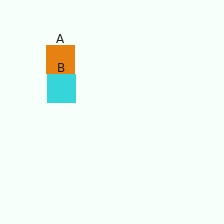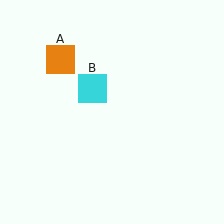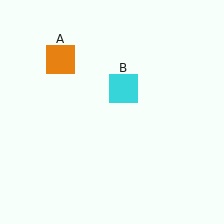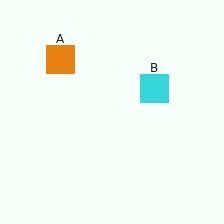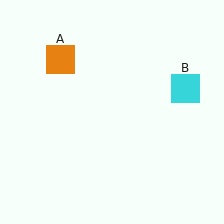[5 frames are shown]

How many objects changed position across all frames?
1 object changed position: cyan square (object B).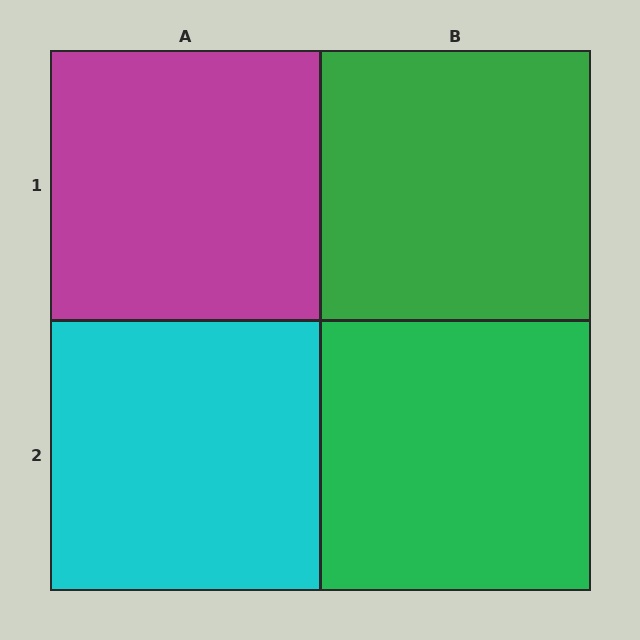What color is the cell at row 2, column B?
Green.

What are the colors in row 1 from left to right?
Magenta, green.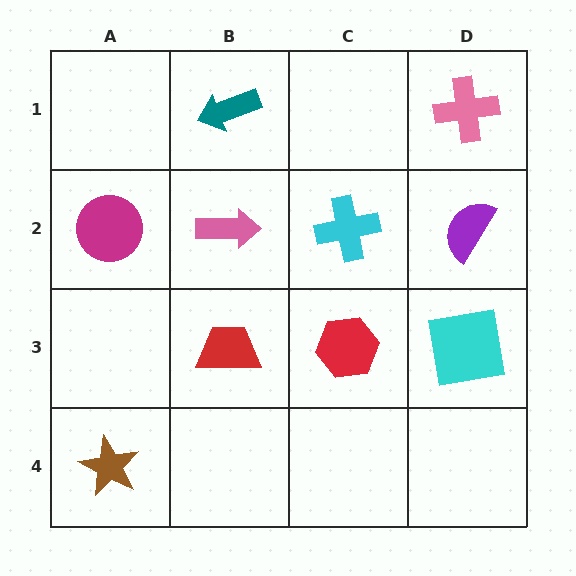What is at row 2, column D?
A purple semicircle.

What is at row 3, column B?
A red trapezoid.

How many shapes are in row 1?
2 shapes.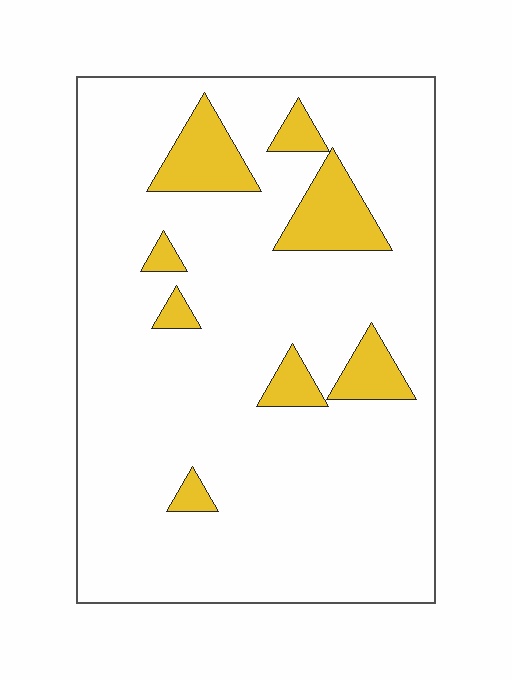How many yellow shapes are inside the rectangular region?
8.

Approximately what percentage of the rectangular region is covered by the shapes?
Approximately 10%.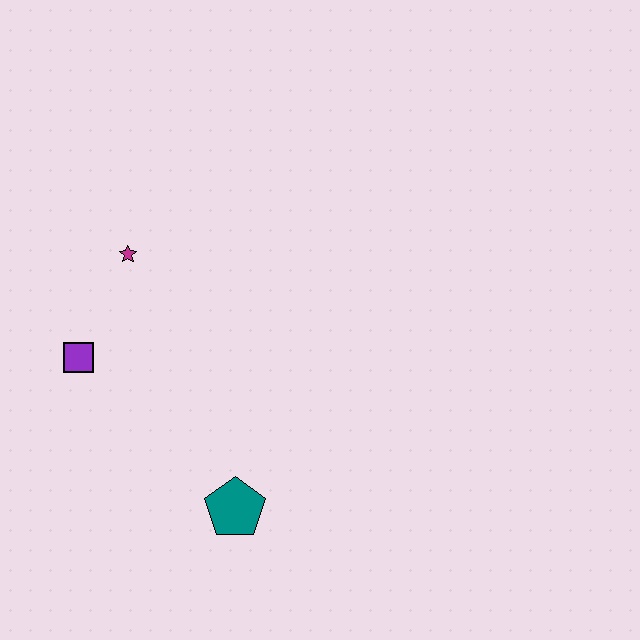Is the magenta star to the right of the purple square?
Yes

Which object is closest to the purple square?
The magenta star is closest to the purple square.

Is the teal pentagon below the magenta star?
Yes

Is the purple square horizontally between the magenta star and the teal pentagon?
No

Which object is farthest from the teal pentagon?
The magenta star is farthest from the teal pentagon.